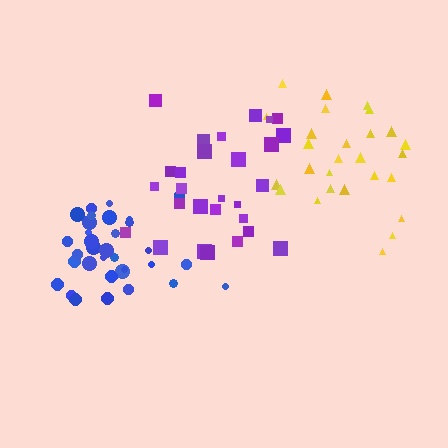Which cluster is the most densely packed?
Blue.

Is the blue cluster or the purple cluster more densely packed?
Blue.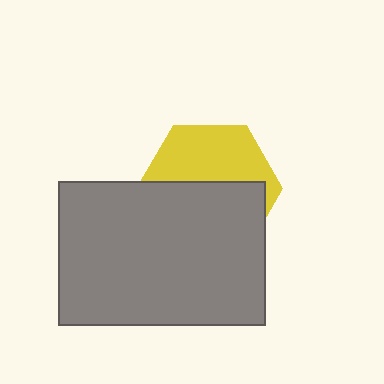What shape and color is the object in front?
The object in front is a gray rectangle.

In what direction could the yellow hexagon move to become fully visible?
The yellow hexagon could move up. That would shift it out from behind the gray rectangle entirely.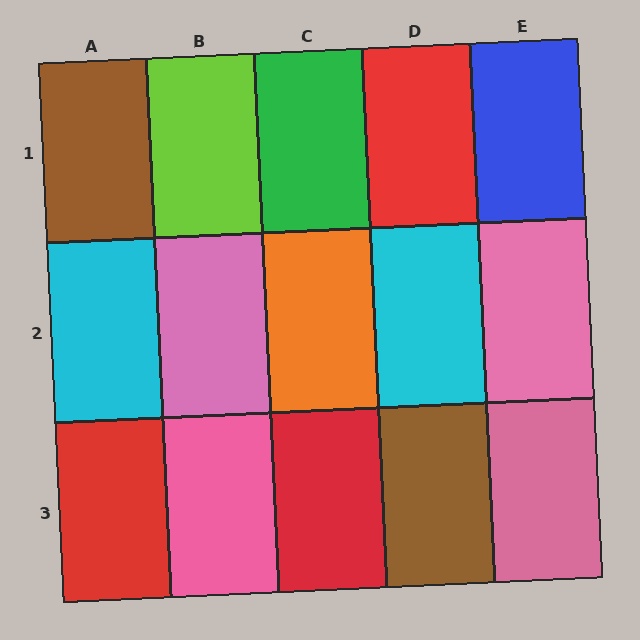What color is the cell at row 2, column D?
Cyan.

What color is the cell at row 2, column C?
Orange.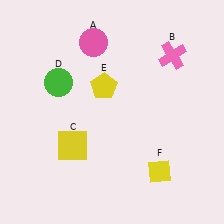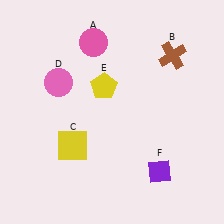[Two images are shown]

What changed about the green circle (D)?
In Image 1, D is green. In Image 2, it changed to pink.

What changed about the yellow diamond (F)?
In Image 1, F is yellow. In Image 2, it changed to purple.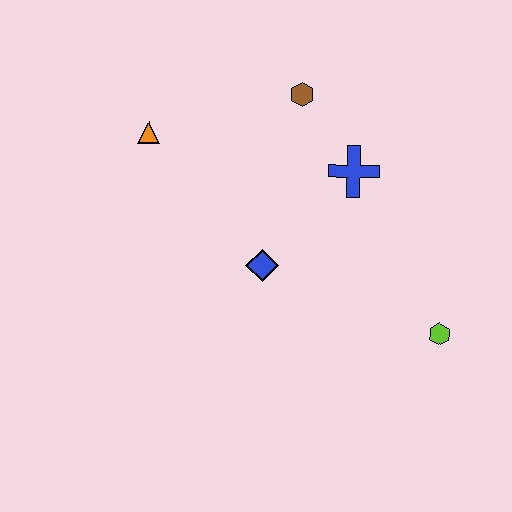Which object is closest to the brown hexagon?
The blue cross is closest to the brown hexagon.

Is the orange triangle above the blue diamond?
Yes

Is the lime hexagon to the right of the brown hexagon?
Yes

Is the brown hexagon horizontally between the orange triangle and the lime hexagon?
Yes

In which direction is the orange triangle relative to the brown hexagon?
The orange triangle is to the left of the brown hexagon.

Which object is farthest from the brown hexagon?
The lime hexagon is farthest from the brown hexagon.